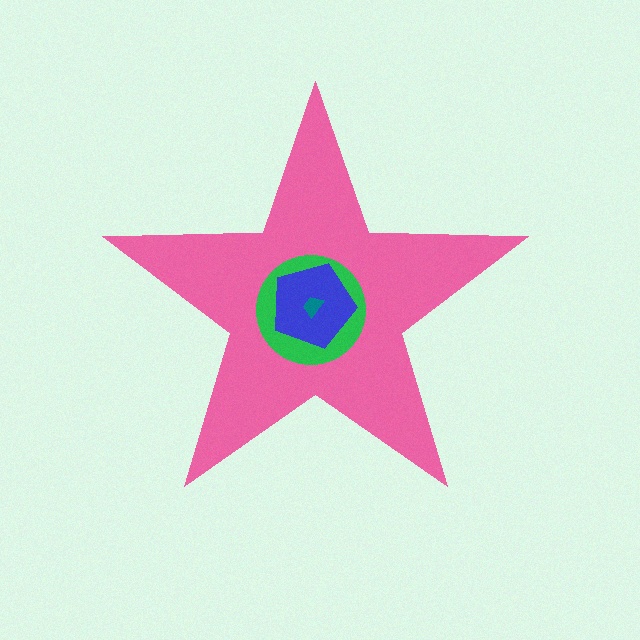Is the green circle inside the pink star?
Yes.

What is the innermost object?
The teal trapezoid.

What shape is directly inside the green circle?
The blue pentagon.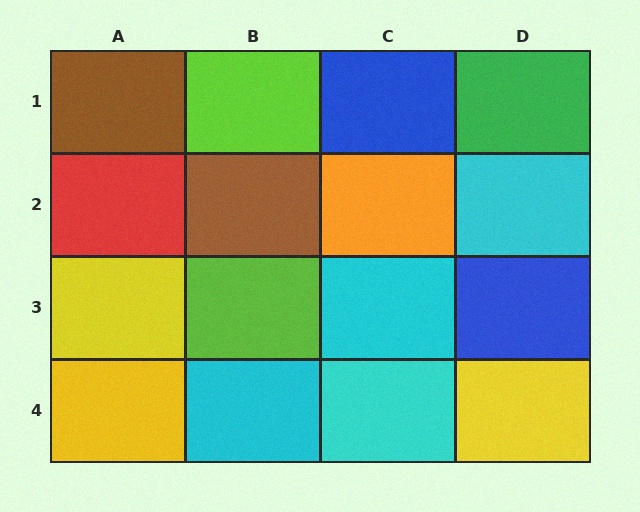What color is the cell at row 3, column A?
Yellow.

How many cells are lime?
2 cells are lime.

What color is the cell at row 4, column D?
Yellow.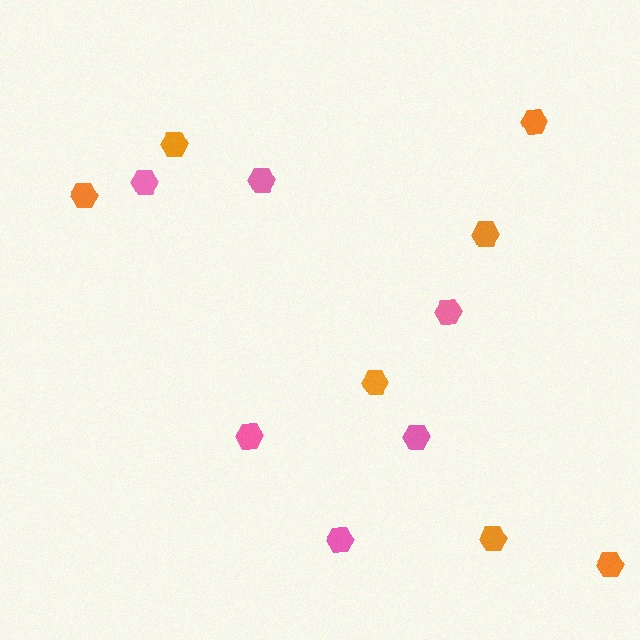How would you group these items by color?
There are 2 groups: one group of orange hexagons (7) and one group of pink hexagons (6).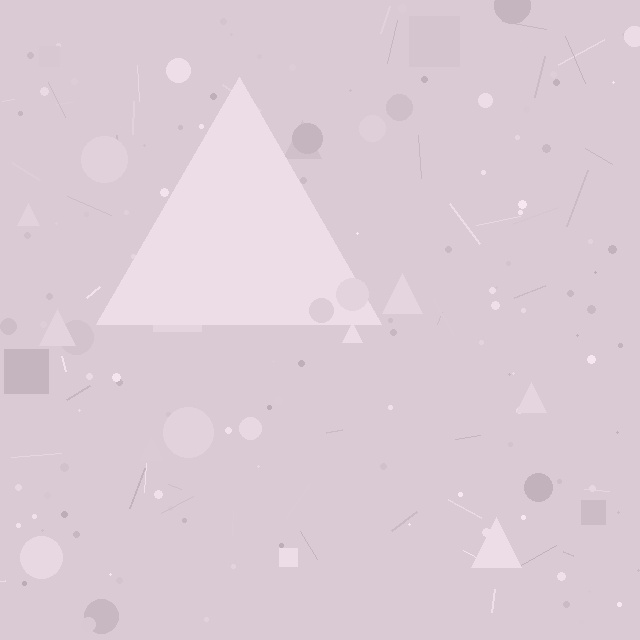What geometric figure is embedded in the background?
A triangle is embedded in the background.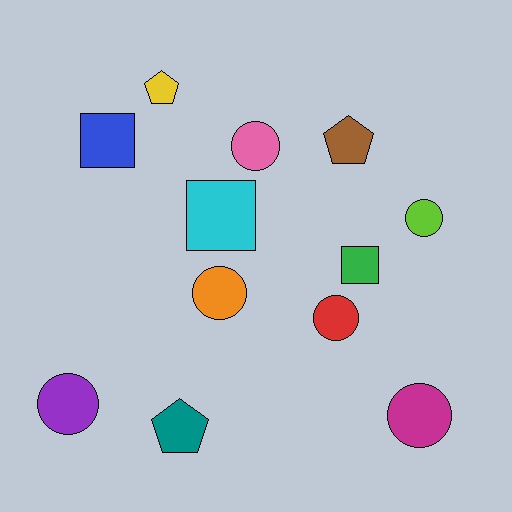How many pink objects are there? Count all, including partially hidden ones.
There is 1 pink object.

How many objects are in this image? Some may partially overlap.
There are 12 objects.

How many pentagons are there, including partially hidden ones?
There are 3 pentagons.